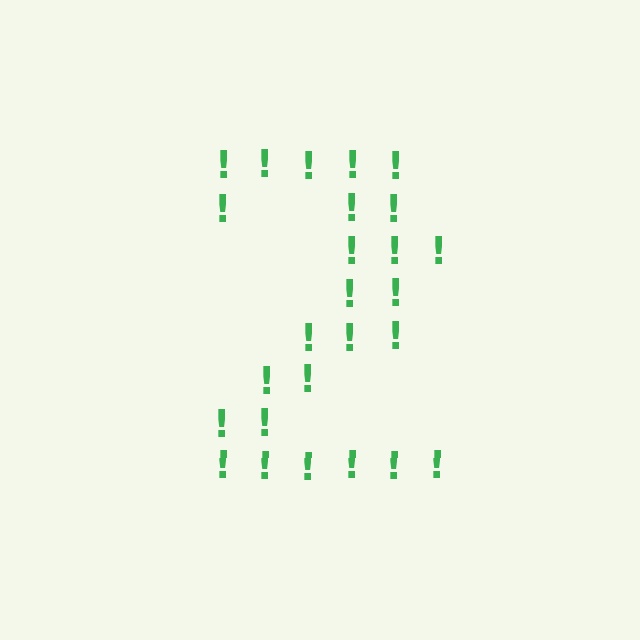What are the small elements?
The small elements are exclamation marks.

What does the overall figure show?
The overall figure shows the digit 2.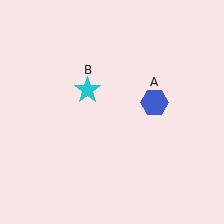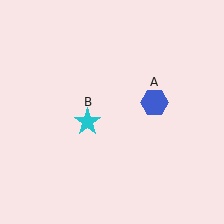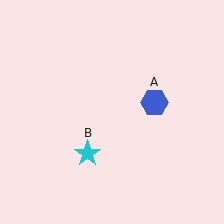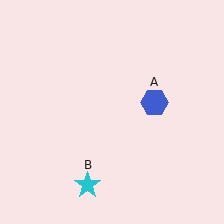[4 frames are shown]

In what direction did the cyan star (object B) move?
The cyan star (object B) moved down.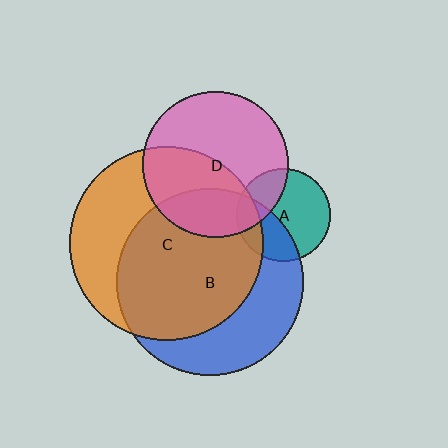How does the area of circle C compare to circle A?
Approximately 4.3 times.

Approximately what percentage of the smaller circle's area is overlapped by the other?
Approximately 45%.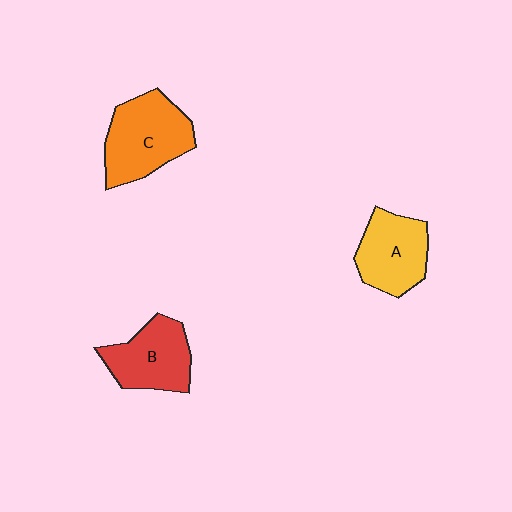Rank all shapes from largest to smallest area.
From largest to smallest: C (orange), B (red), A (yellow).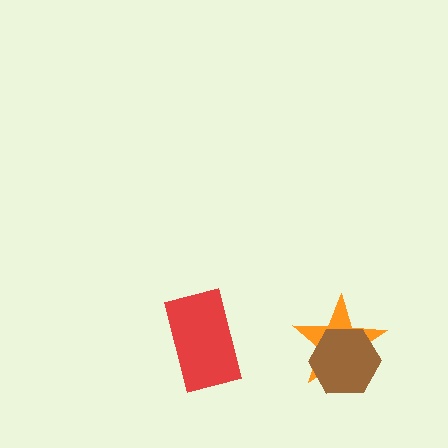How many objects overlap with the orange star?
1 object overlaps with the orange star.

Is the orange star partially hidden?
Yes, it is partially covered by another shape.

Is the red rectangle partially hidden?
No, no other shape covers it.